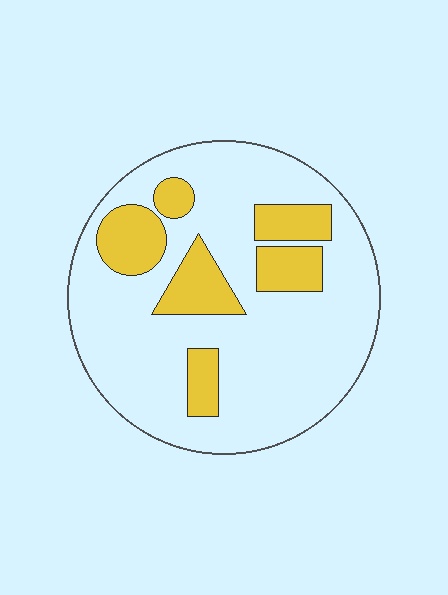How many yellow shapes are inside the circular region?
6.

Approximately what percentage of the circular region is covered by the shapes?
Approximately 25%.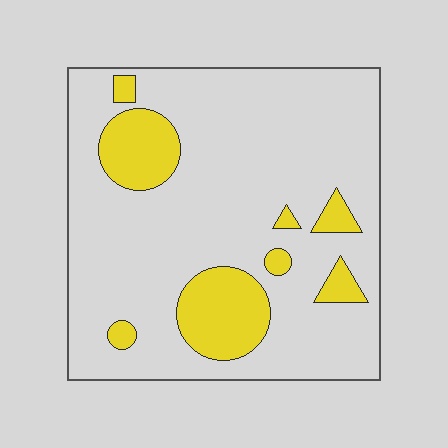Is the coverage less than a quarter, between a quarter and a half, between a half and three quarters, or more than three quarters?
Less than a quarter.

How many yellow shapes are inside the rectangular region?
8.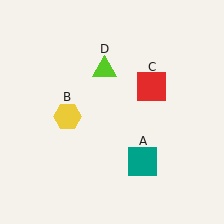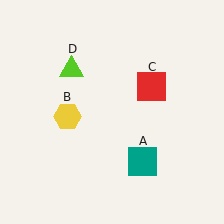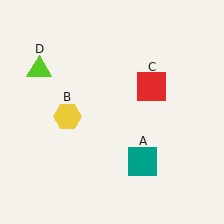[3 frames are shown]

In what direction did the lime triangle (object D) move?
The lime triangle (object D) moved left.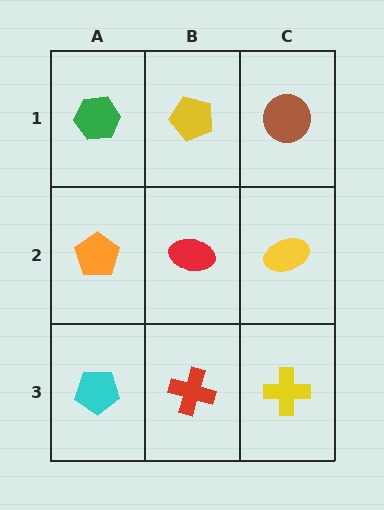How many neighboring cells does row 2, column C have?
3.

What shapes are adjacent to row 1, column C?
A yellow ellipse (row 2, column C), a yellow pentagon (row 1, column B).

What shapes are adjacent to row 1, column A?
An orange pentagon (row 2, column A), a yellow pentagon (row 1, column B).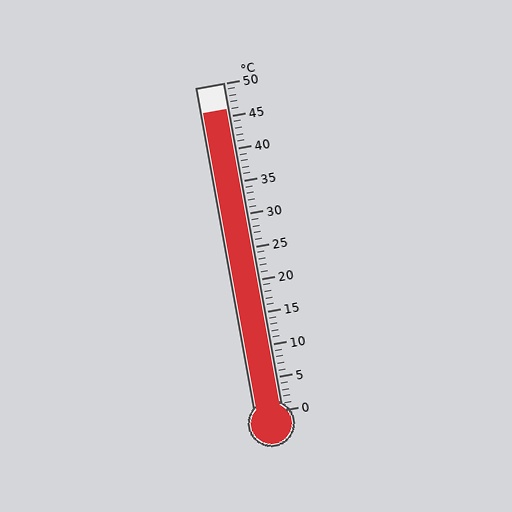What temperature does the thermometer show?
The thermometer shows approximately 46°C.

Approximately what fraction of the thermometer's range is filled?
The thermometer is filled to approximately 90% of its range.